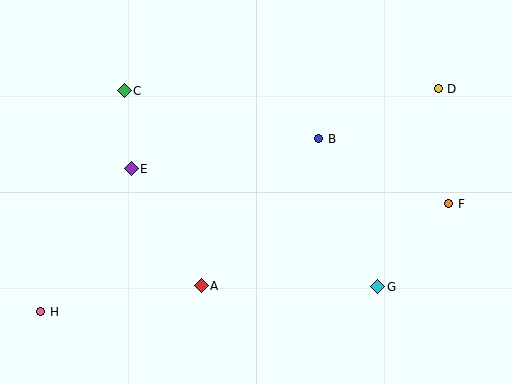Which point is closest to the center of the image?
Point B at (319, 139) is closest to the center.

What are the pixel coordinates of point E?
Point E is at (131, 169).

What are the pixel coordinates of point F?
Point F is at (449, 204).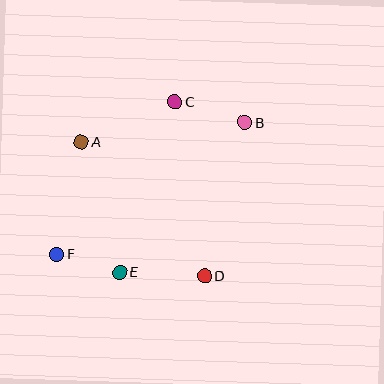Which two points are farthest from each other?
Points B and F are farthest from each other.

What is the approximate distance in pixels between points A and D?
The distance between A and D is approximately 182 pixels.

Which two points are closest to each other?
Points E and F are closest to each other.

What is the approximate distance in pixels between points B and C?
The distance between B and C is approximately 73 pixels.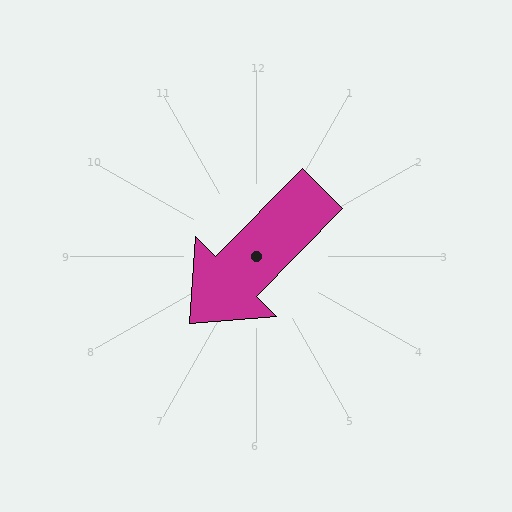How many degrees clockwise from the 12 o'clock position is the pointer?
Approximately 225 degrees.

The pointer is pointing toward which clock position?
Roughly 7 o'clock.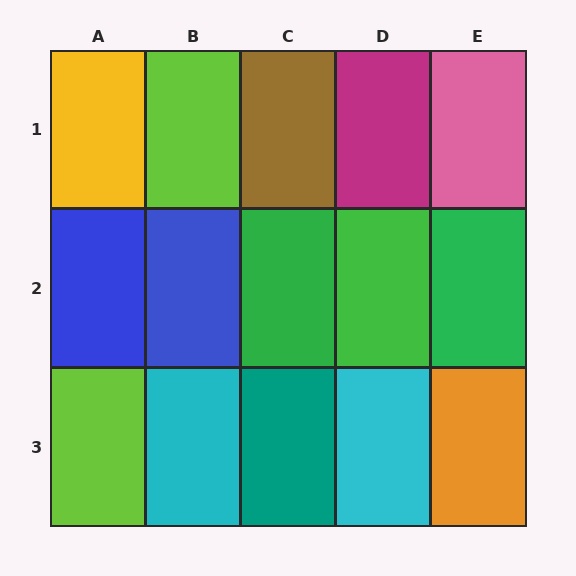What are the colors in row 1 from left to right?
Yellow, lime, brown, magenta, pink.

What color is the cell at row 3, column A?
Lime.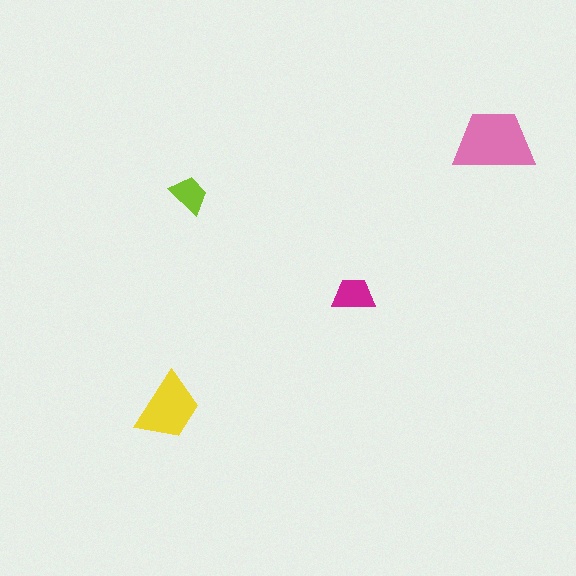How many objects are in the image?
There are 4 objects in the image.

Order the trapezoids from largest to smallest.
the pink one, the yellow one, the magenta one, the lime one.